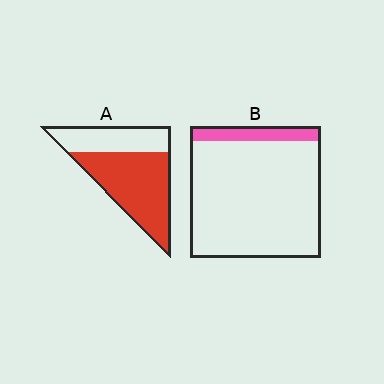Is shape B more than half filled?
No.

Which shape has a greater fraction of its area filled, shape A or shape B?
Shape A.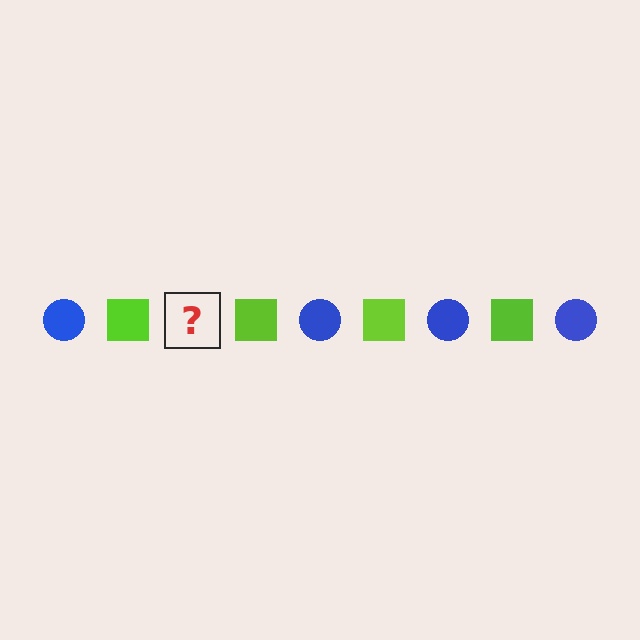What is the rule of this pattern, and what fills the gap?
The rule is that the pattern alternates between blue circle and lime square. The gap should be filled with a blue circle.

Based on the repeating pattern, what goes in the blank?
The blank should be a blue circle.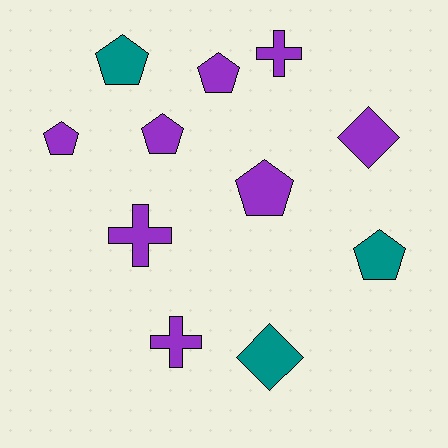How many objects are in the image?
There are 11 objects.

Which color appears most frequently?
Purple, with 8 objects.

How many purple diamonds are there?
There is 1 purple diamond.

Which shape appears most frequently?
Pentagon, with 6 objects.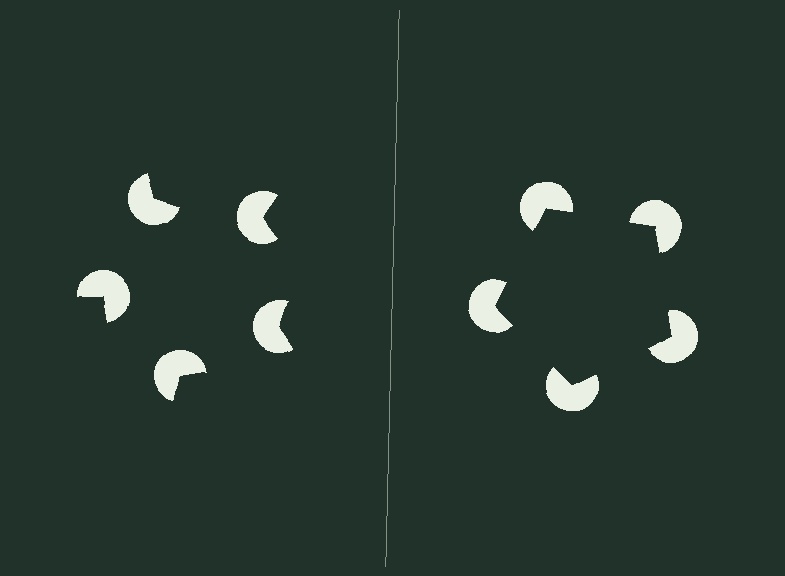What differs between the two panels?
The pac-man discs are positioned identically on both sides; only the wedge orientations differ. On the right they align to a pentagon; on the left they are misaligned.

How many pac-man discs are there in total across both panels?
10 — 5 on each side.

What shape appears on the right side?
An illusory pentagon.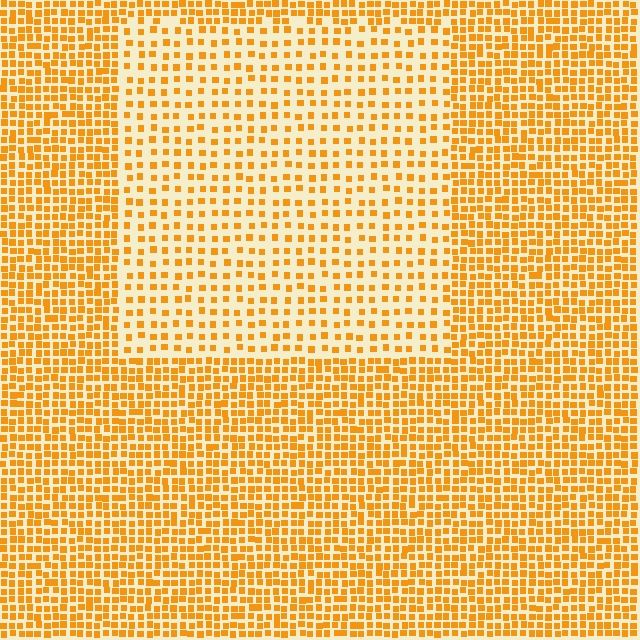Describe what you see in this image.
The image contains small orange elements arranged at two different densities. A rectangle-shaped region is visible where the elements are less densely packed than the surrounding area.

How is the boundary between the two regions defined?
The boundary is defined by a change in element density (approximately 2.1x ratio). All elements are the same color, size, and shape.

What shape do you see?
I see a rectangle.